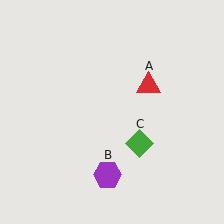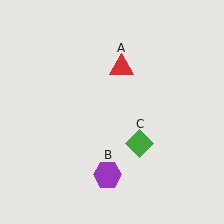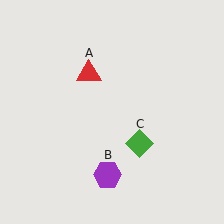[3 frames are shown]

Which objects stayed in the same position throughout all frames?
Purple hexagon (object B) and green diamond (object C) remained stationary.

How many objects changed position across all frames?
1 object changed position: red triangle (object A).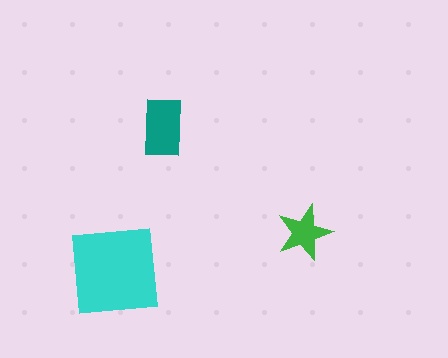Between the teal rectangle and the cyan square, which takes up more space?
The cyan square.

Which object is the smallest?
The green star.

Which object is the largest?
The cyan square.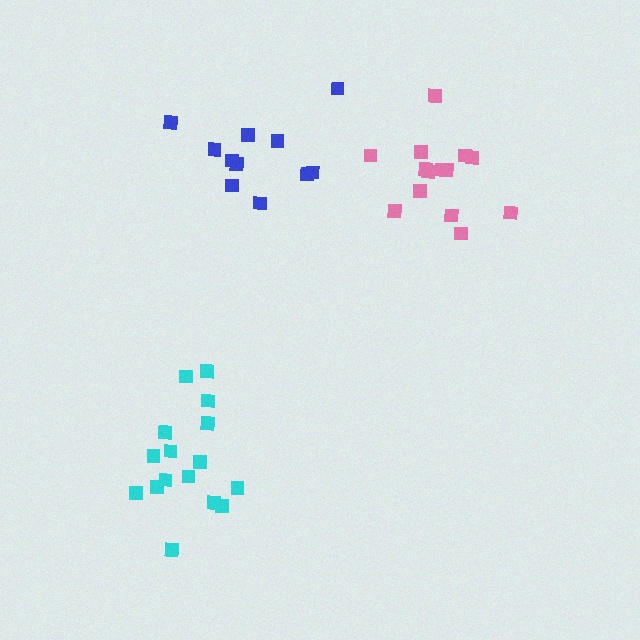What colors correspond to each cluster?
The clusters are colored: blue, pink, cyan.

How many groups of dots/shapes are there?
There are 3 groups.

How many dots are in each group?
Group 1: 11 dots, Group 2: 14 dots, Group 3: 16 dots (41 total).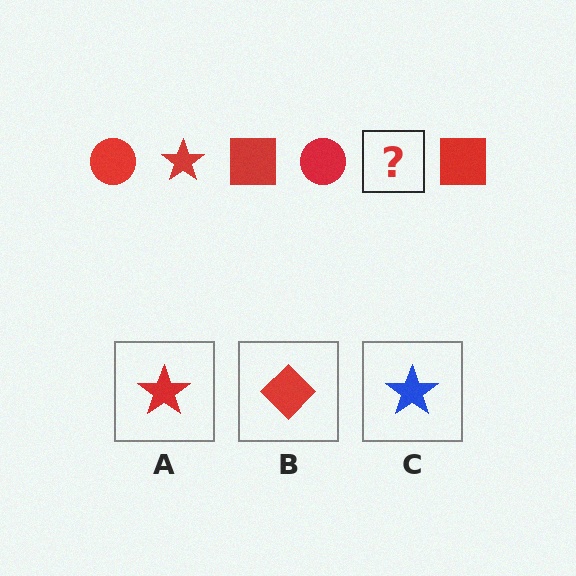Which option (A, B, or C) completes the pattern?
A.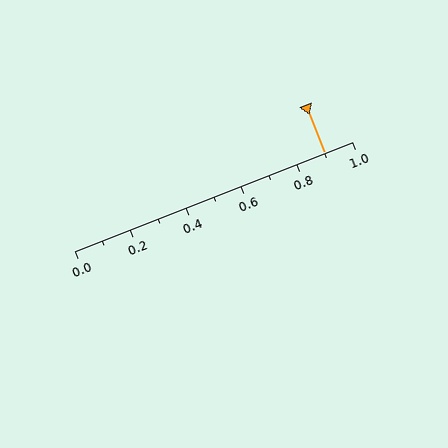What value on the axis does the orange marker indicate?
The marker indicates approximately 0.9.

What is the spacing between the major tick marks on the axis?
The major ticks are spaced 0.2 apart.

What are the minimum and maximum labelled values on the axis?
The axis runs from 0.0 to 1.0.